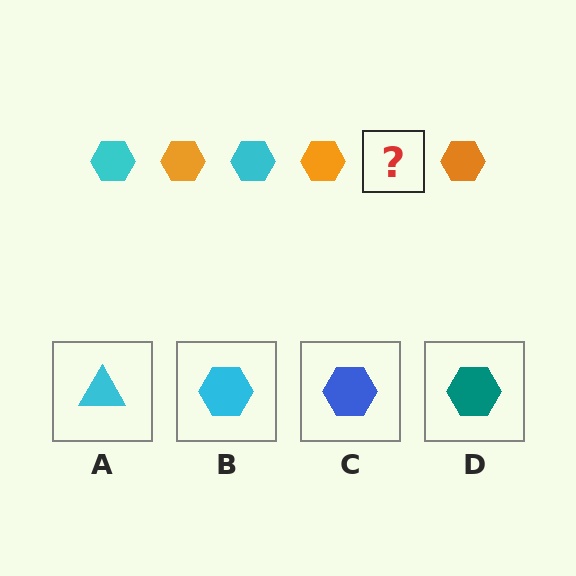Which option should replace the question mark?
Option B.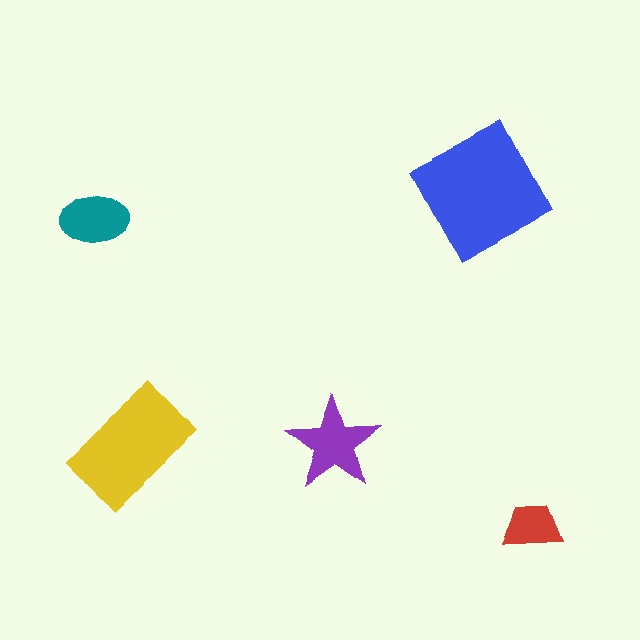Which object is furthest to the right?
The red trapezoid is rightmost.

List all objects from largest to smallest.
The blue square, the yellow rectangle, the purple star, the teal ellipse, the red trapezoid.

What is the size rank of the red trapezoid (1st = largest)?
5th.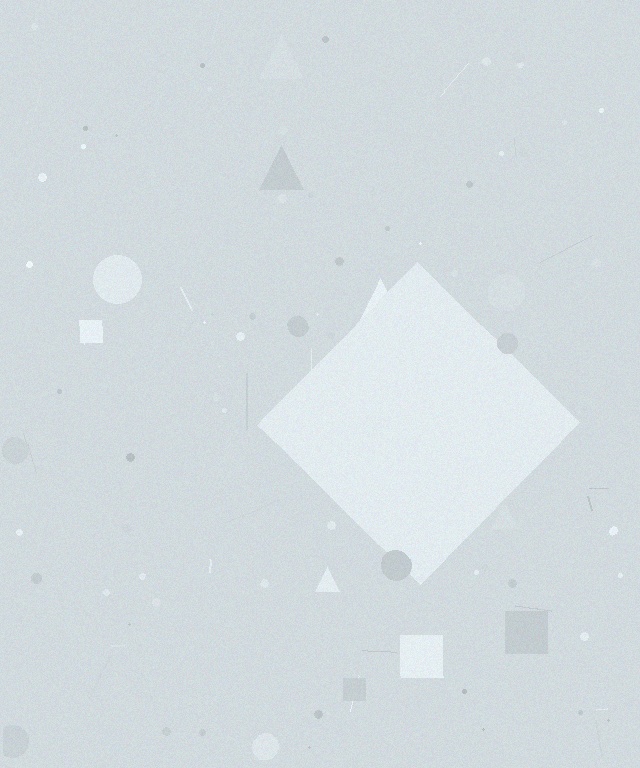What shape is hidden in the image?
A diamond is hidden in the image.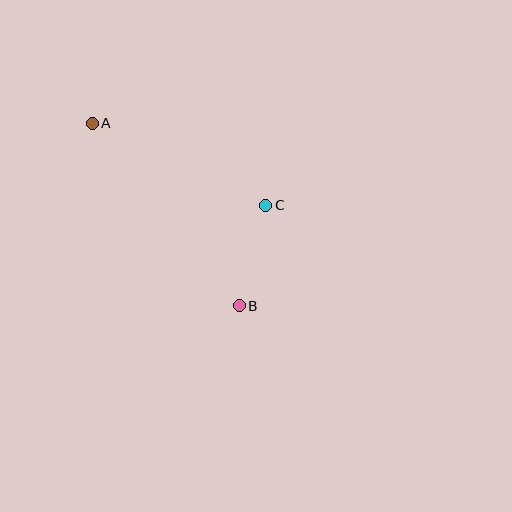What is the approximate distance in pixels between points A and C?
The distance between A and C is approximately 191 pixels.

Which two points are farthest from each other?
Points A and B are farthest from each other.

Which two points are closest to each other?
Points B and C are closest to each other.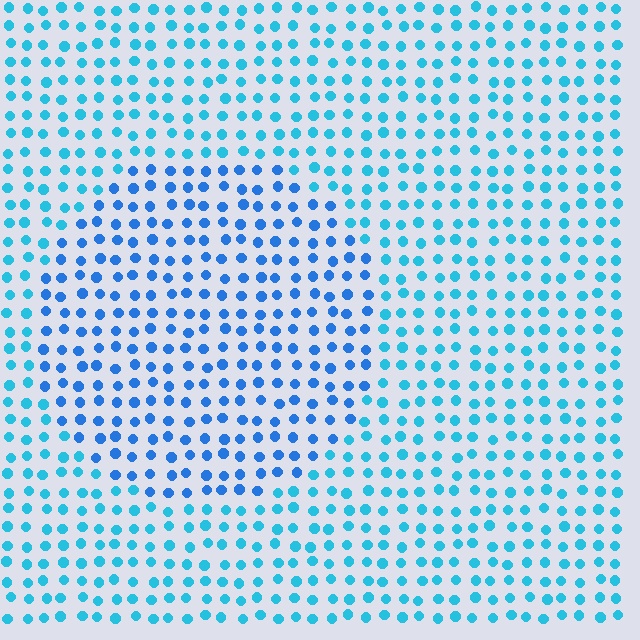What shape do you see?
I see a circle.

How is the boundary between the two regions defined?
The boundary is defined purely by a slight shift in hue (about 24 degrees). Spacing, size, and orientation are identical on both sides.